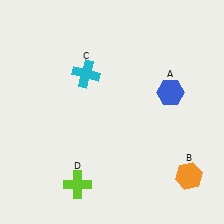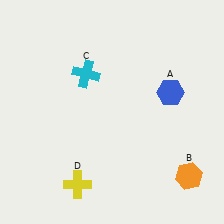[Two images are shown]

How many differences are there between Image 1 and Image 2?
There is 1 difference between the two images.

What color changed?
The cross (D) changed from lime in Image 1 to yellow in Image 2.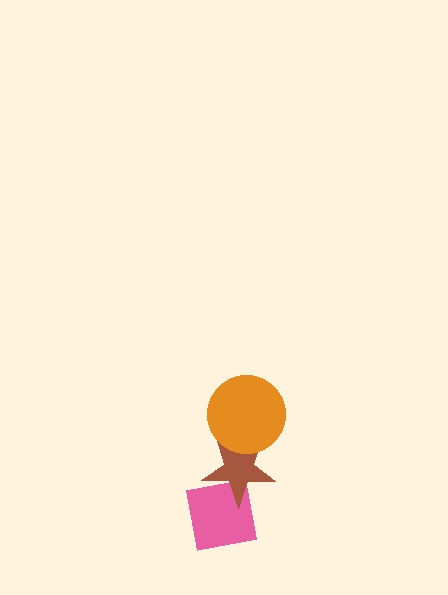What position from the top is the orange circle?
The orange circle is 1st from the top.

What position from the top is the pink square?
The pink square is 3rd from the top.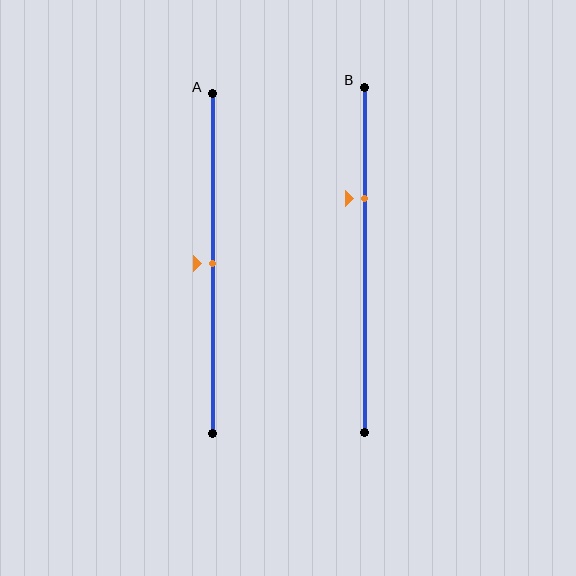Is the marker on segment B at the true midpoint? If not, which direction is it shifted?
No, the marker on segment B is shifted upward by about 18% of the segment length.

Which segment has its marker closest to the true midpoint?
Segment A has its marker closest to the true midpoint.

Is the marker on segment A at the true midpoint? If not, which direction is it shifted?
Yes, the marker on segment A is at the true midpoint.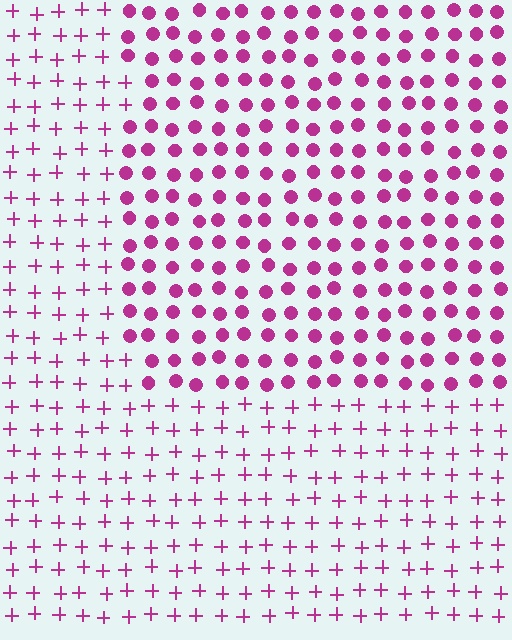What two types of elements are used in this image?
The image uses circles inside the rectangle region and plus signs outside it.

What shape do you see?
I see a rectangle.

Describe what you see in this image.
The image is filled with small magenta elements arranged in a uniform grid. A rectangle-shaped region contains circles, while the surrounding area contains plus signs. The boundary is defined purely by the change in element shape.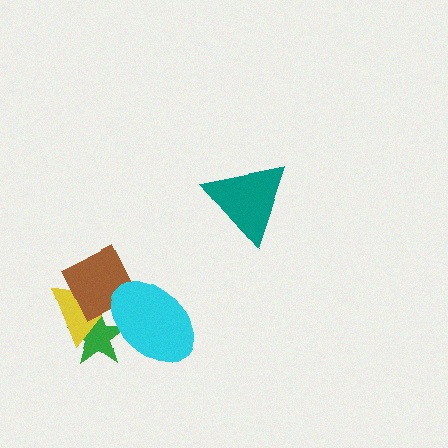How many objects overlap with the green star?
3 objects overlap with the green star.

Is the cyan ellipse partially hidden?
No, no other shape covers it.